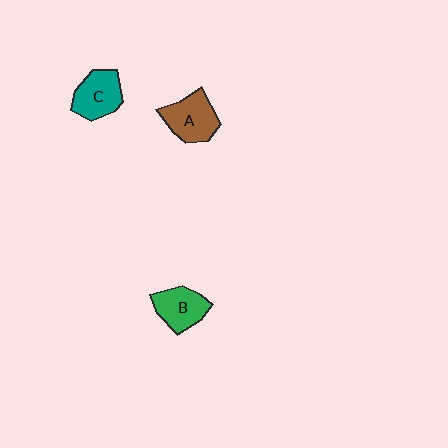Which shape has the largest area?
Shape A (brown).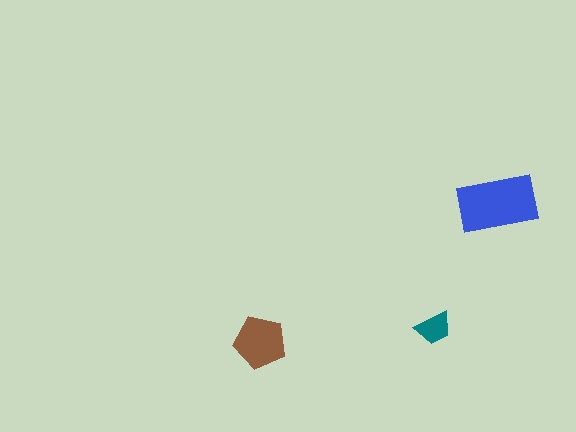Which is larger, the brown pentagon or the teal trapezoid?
The brown pentagon.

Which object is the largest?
The blue rectangle.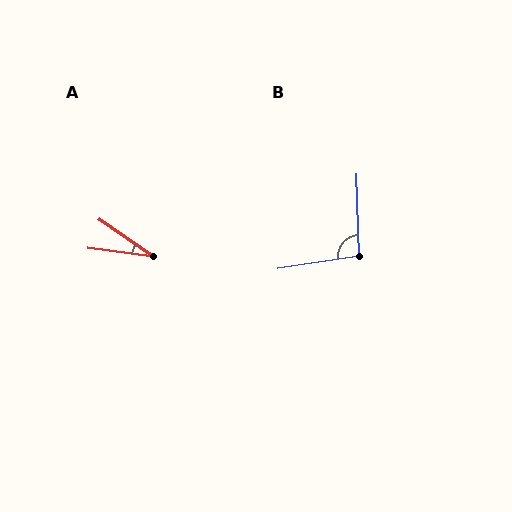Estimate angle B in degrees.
Approximately 96 degrees.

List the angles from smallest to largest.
A (27°), B (96°).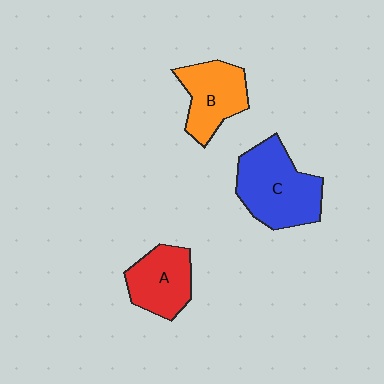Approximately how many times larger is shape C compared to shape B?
Approximately 1.4 times.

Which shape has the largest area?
Shape C (blue).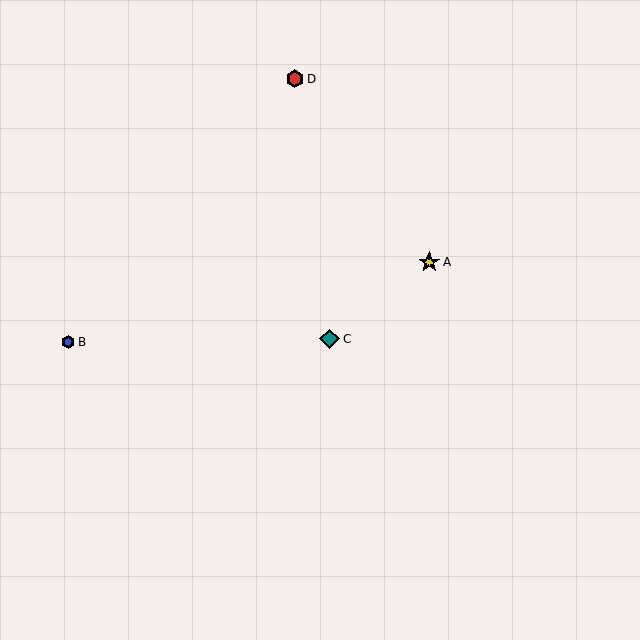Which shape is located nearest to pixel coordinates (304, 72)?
The red hexagon (labeled D) at (295, 79) is nearest to that location.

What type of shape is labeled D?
Shape D is a red hexagon.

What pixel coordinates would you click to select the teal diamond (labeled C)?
Click at (330, 339) to select the teal diamond C.